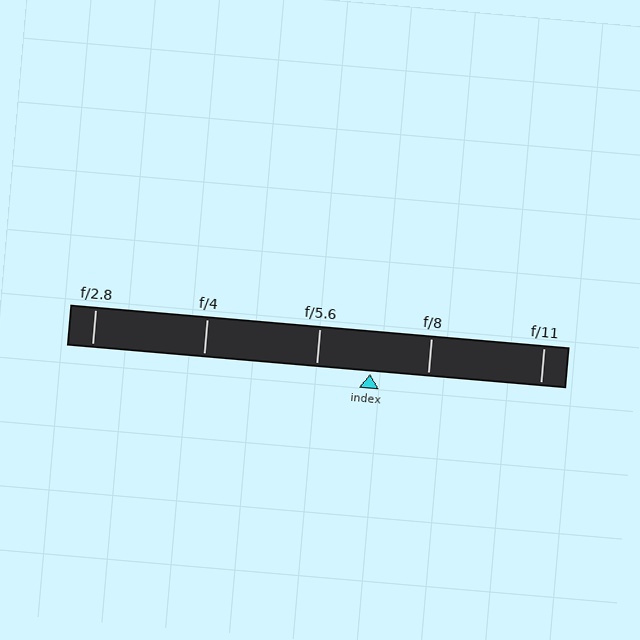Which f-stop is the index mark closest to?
The index mark is closest to f/5.6.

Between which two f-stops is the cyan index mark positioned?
The index mark is between f/5.6 and f/8.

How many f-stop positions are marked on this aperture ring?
There are 5 f-stop positions marked.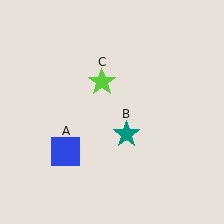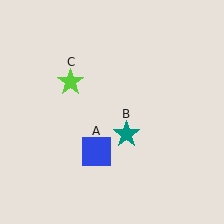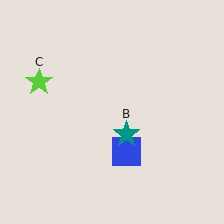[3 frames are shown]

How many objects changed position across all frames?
2 objects changed position: blue square (object A), lime star (object C).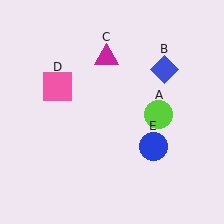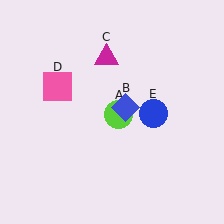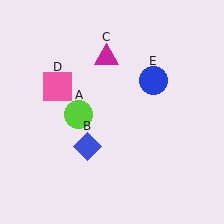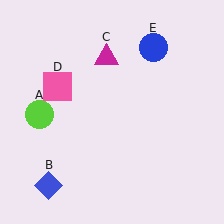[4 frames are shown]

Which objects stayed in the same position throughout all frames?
Magenta triangle (object C) and pink square (object D) remained stationary.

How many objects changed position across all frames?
3 objects changed position: lime circle (object A), blue diamond (object B), blue circle (object E).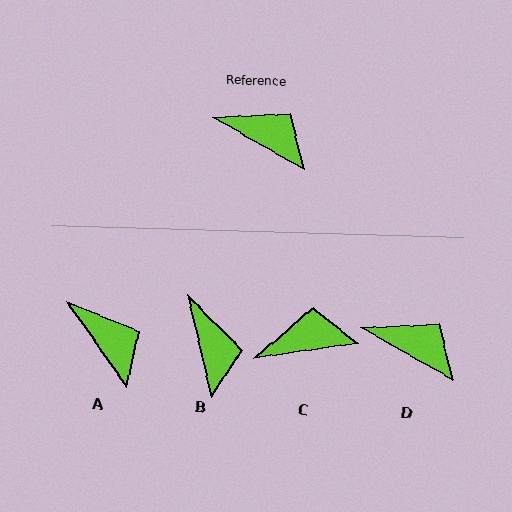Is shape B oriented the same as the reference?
No, it is off by about 47 degrees.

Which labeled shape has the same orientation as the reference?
D.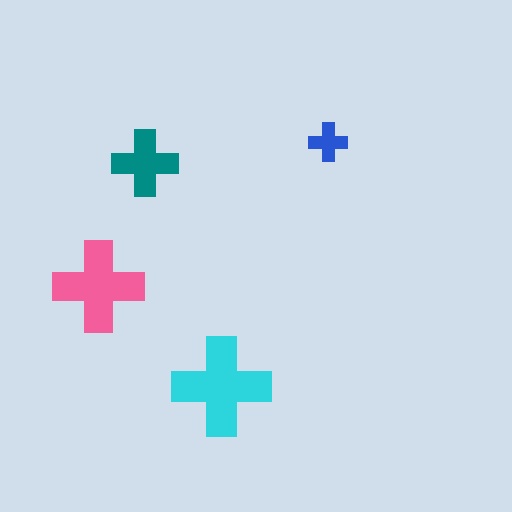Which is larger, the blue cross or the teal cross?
The teal one.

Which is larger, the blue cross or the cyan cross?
The cyan one.